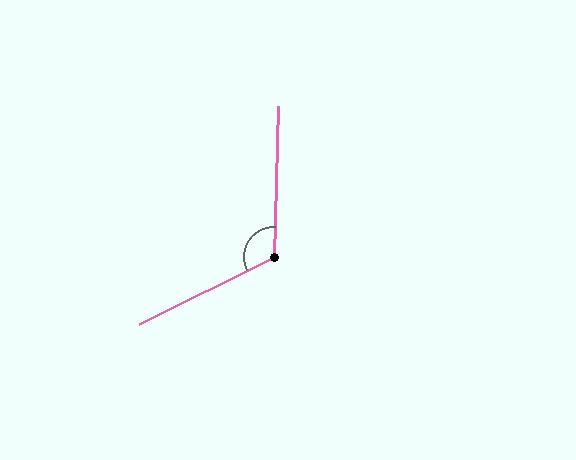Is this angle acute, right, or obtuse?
It is obtuse.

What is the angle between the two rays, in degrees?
Approximately 118 degrees.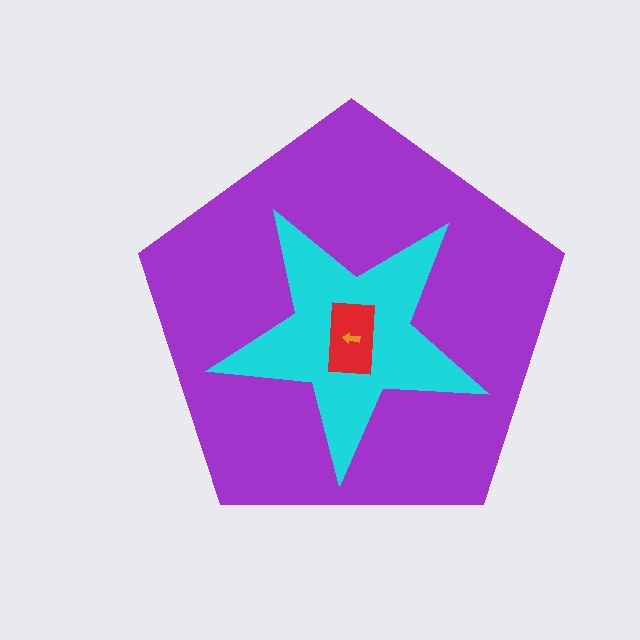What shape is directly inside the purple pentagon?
The cyan star.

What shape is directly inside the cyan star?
The red rectangle.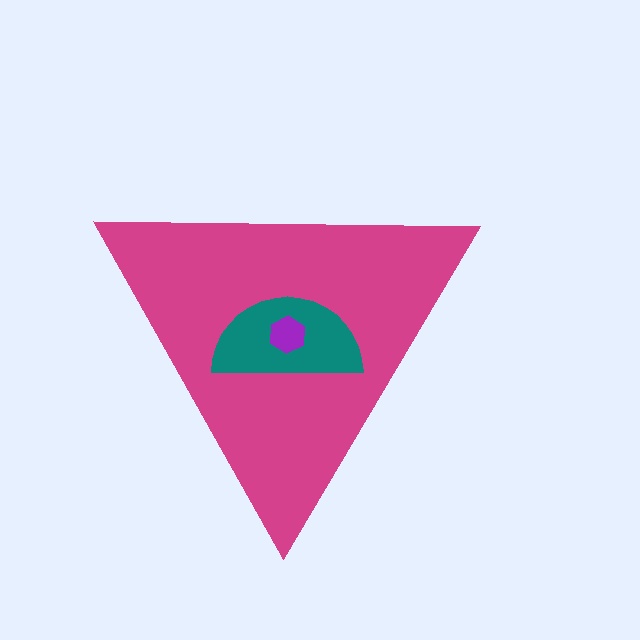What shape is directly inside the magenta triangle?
The teal semicircle.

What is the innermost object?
The purple hexagon.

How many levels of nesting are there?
3.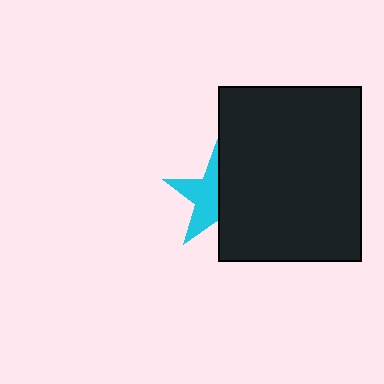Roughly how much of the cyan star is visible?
About half of it is visible (roughly 50%).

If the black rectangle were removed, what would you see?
You would see the complete cyan star.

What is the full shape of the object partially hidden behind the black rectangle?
The partially hidden object is a cyan star.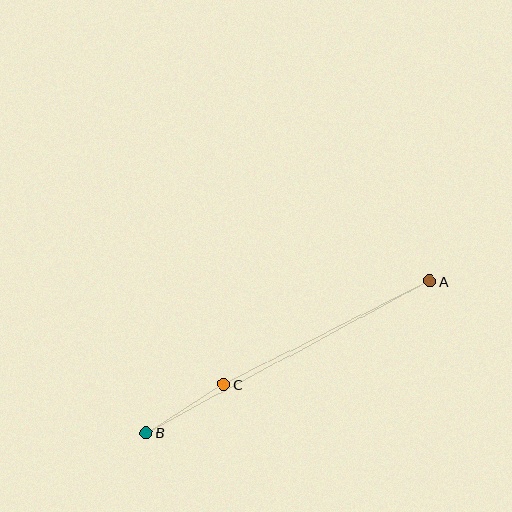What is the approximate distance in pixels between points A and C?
The distance between A and C is approximately 230 pixels.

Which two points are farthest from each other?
Points A and B are farthest from each other.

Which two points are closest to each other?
Points B and C are closest to each other.